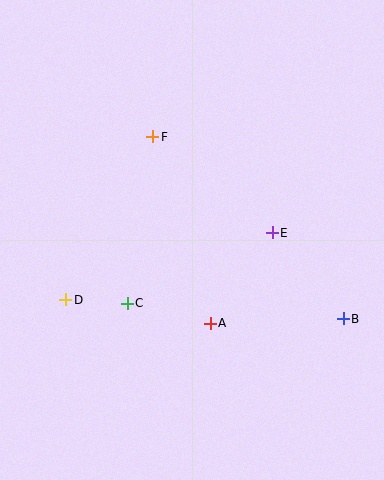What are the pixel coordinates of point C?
Point C is at (127, 303).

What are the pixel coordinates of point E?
Point E is at (272, 233).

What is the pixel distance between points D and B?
The distance between D and B is 278 pixels.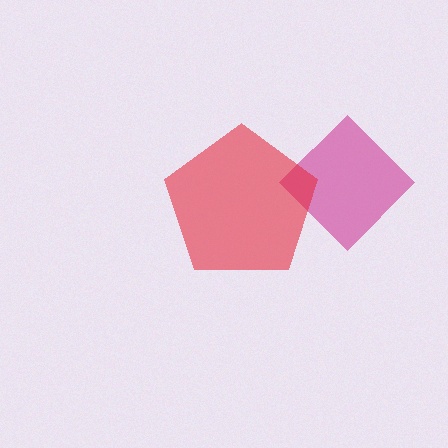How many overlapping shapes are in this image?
There are 2 overlapping shapes in the image.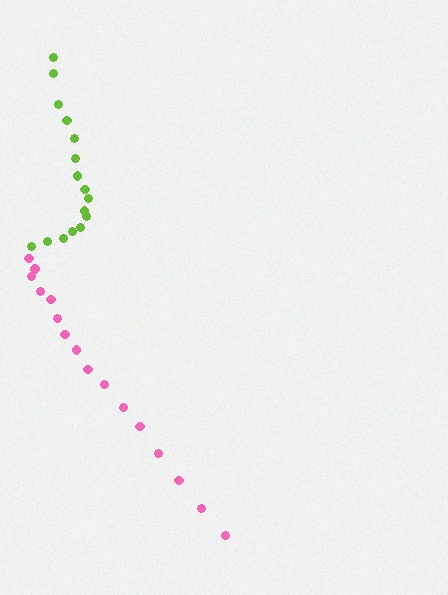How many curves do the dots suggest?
There are 2 distinct paths.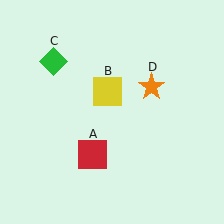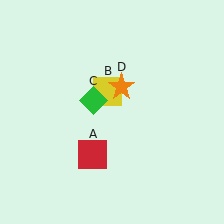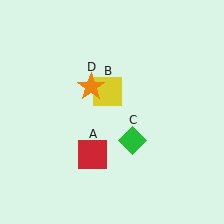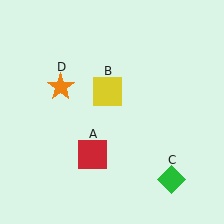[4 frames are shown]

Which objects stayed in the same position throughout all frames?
Red square (object A) and yellow square (object B) remained stationary.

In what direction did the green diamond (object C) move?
The green diamond (object C) moved down and to the right.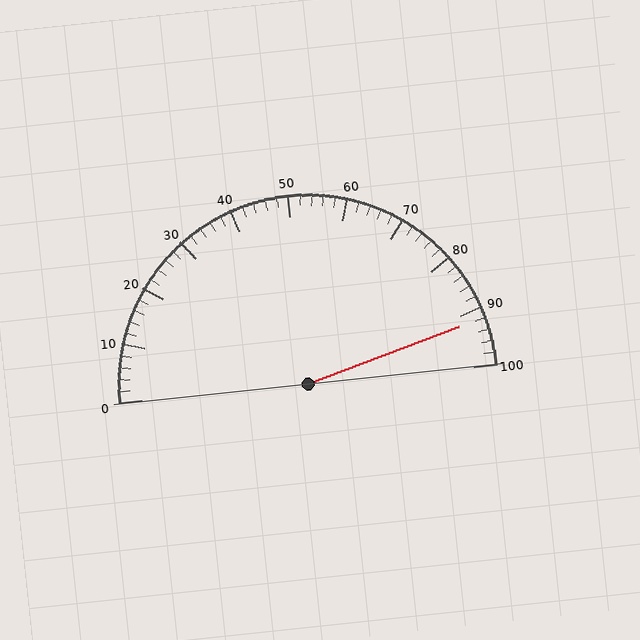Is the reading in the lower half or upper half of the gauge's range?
The reading is in the upper half of the range (0 to 100).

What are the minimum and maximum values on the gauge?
The gauge ranges from 0 to 100.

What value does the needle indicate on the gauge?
The needle indicates approximately 92.